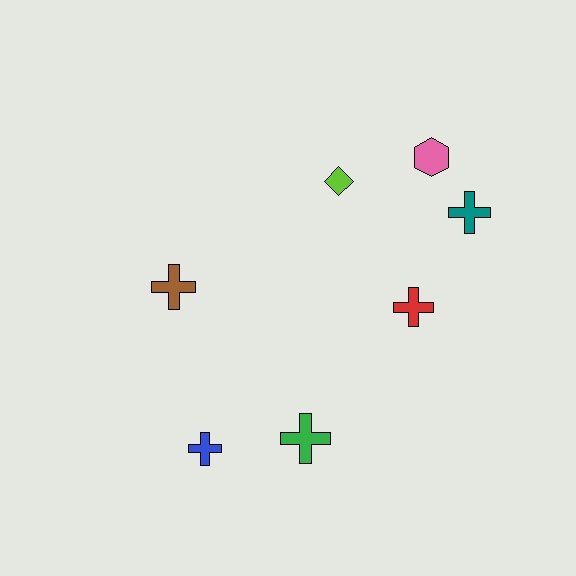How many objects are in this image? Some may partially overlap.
There are 7 objects.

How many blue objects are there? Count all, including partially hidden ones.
There is 1 blue object.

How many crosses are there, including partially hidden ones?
There are 5 crosses.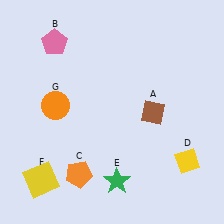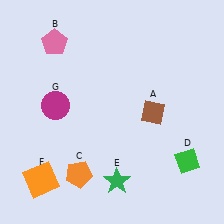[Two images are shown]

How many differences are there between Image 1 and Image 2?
There are 3 differences between the two images.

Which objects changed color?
D changed from yellow to green. F changed from yellow to orange. G changed from orange to magenta.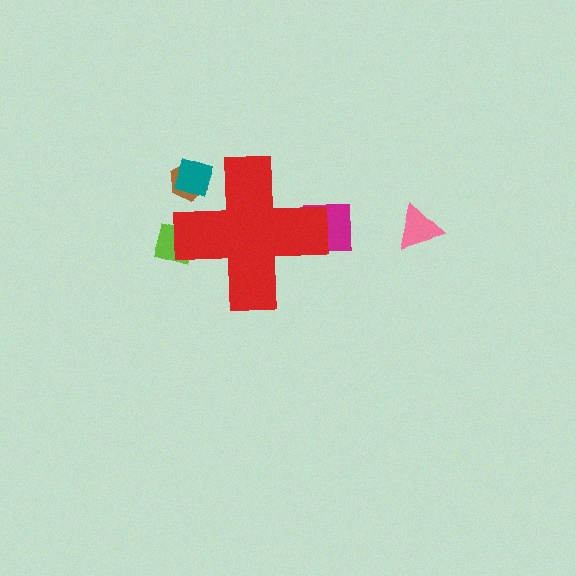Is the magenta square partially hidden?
Yes, the magenta square is partially hidden behind the red cross.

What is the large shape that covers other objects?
A red cross.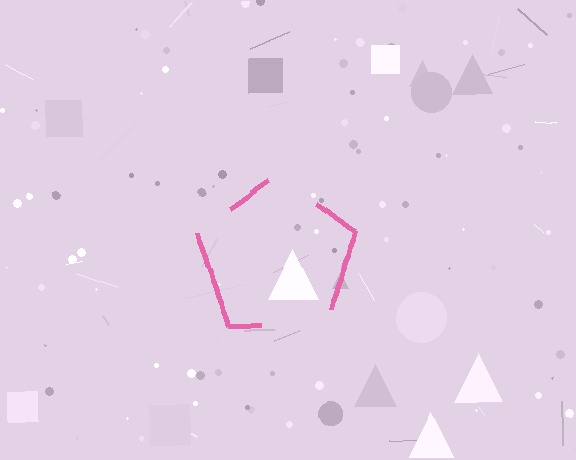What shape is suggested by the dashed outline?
The dashed outline suggests a pentagon.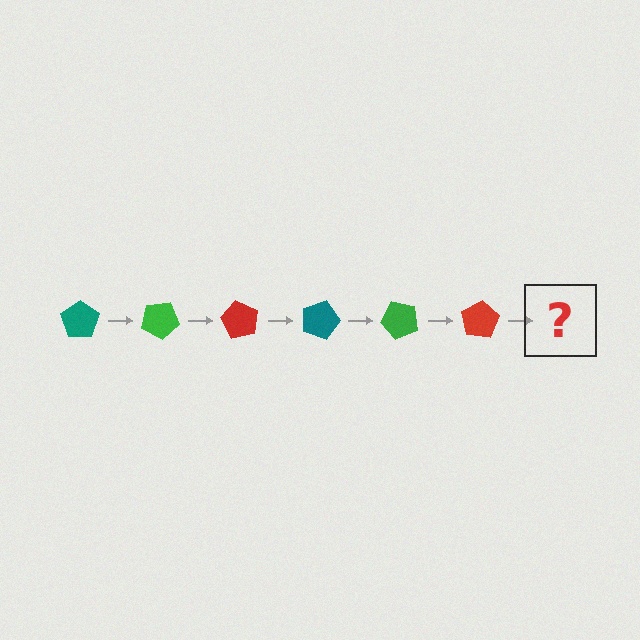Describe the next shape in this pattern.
It should be a teal pentagon, rotated 180 degrees from the start.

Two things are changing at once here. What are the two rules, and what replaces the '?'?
The two rules are that it rotates 30 degrees each step and the color cycles through teal, green, and red. The '?' should be a teal pentagon, rotated 180 degrees from the start.